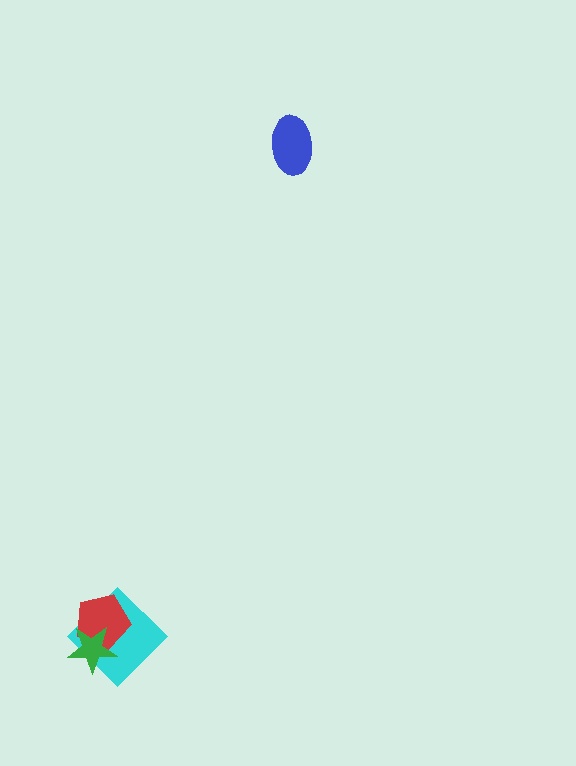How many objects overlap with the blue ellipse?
0 objects overlap with the blue ellipse.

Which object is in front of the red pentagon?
The green star is in front of the red pentagon.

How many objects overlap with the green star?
2 objects overlap with the green star.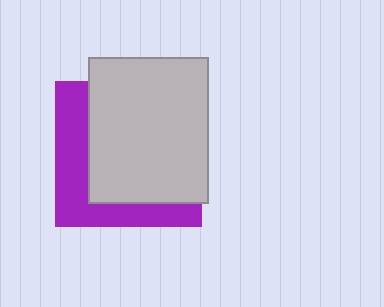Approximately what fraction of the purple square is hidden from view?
Roughly 65% of the purple square is hidden behind the light gray rectangle.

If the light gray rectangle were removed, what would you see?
You would see the complete purple square.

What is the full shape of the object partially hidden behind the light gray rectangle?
The partially hidden object is a purple square.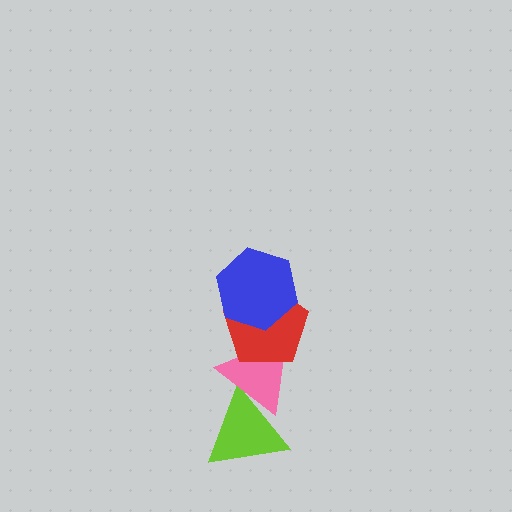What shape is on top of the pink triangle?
The red pentagon is on top of the pink triangle.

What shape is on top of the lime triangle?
The pink triangle is on top of the lime triangle.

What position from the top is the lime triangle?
The lime triangle is 4th from the top.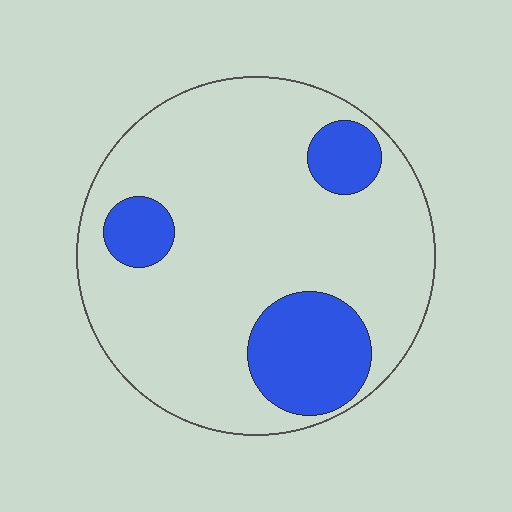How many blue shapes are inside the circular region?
3.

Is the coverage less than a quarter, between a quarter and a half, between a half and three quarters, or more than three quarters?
Less than a quarter.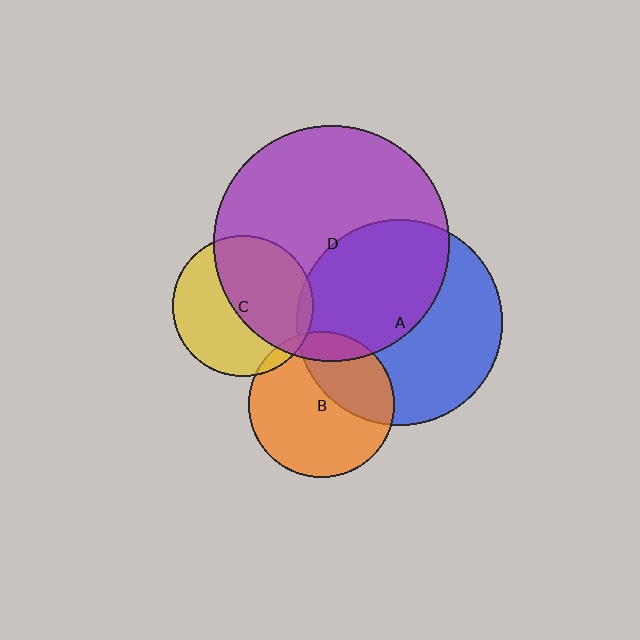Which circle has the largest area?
Circle D (purple).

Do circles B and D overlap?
Yes.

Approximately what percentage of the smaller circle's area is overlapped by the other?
Approximately 10%.